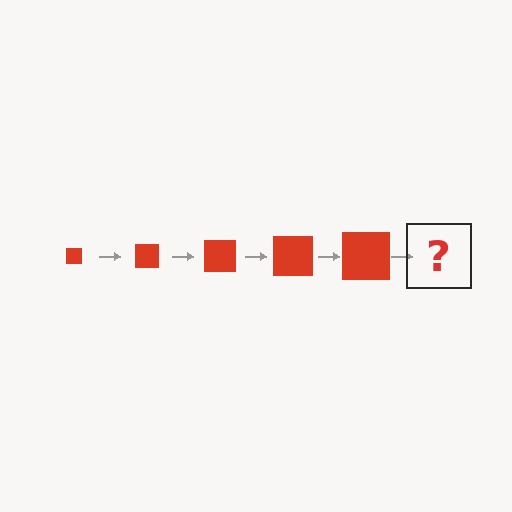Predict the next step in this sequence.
The next step is a red square, larger than the previous one.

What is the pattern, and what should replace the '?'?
The pattern is that the square gets progressively larger each step. The '?' should be a red square, larger than the previous one.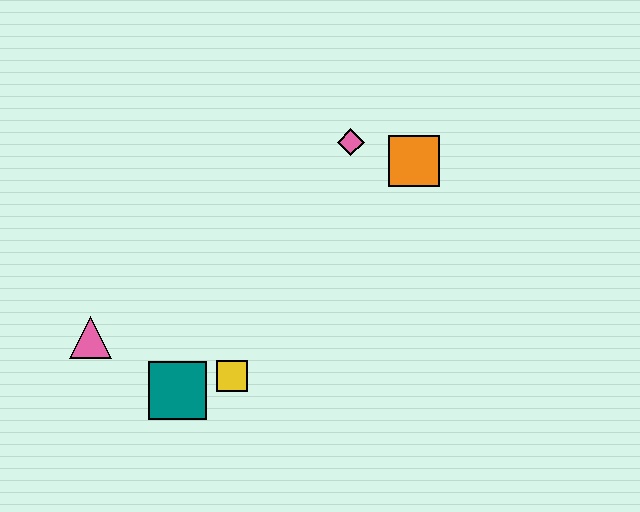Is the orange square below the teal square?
No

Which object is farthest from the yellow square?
The orange square is farthest from the yellow square.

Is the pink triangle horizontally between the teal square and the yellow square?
No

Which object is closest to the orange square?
The pink diamond is closest to the orange square.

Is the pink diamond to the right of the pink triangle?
Yes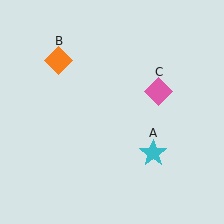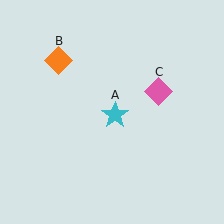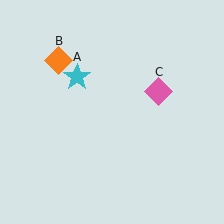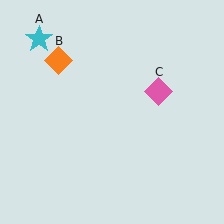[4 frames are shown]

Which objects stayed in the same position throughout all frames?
Orange diamond (object B) and pink diamond (object C) remained stationary.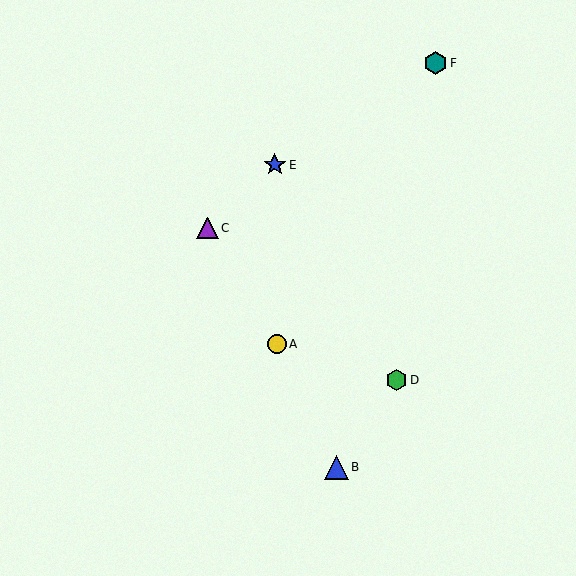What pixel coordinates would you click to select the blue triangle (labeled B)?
Click at (336, 467) to select the blue triangle B.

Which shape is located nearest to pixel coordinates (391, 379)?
The green hexagon (labeled D) at (397, 380) is nearest to that location.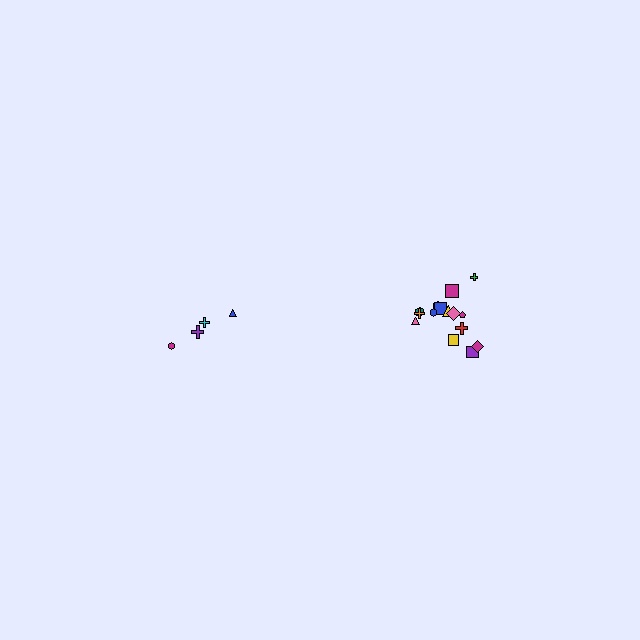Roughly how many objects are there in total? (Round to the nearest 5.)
Roughly 20 objects in total.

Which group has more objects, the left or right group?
The right group.